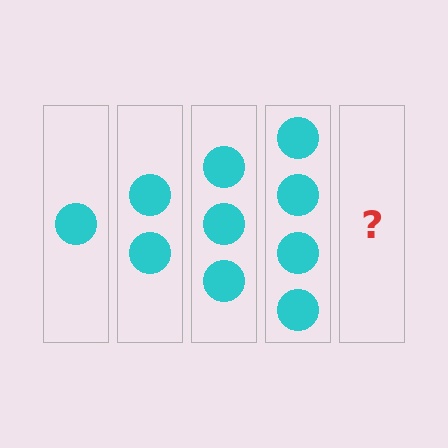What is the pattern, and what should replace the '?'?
The pattern is that each step adds one more circle. The '?' should be 5 circles.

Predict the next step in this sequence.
The next step is 5 circles.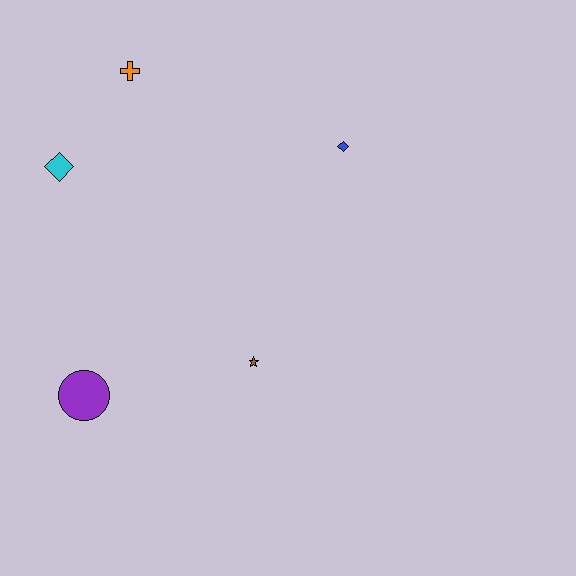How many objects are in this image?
There are 5 objects.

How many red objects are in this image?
There are no red objects.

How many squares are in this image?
There are no squares.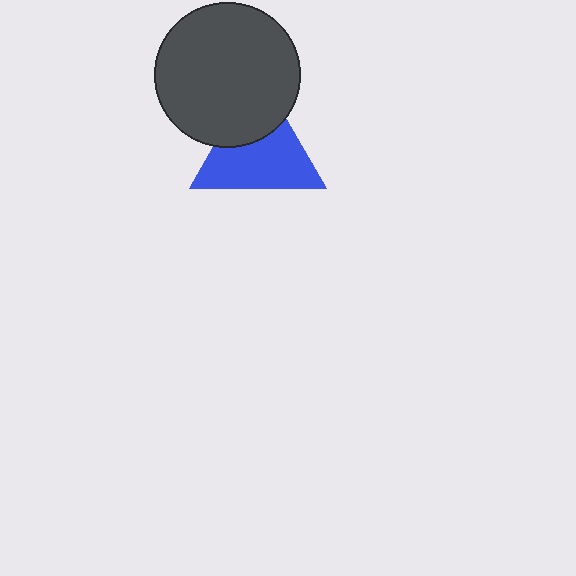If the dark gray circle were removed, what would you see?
You would see the complete blue triangle.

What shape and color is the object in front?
The object in front is a dark gray circle.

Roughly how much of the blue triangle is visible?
Most of it is visible (roughly 66%).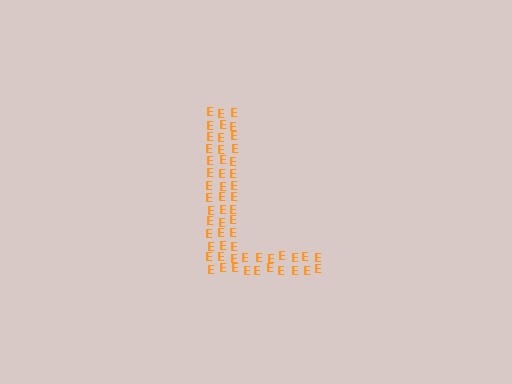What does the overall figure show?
The overall figure shows the letter L.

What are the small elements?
The small elements are letter E's.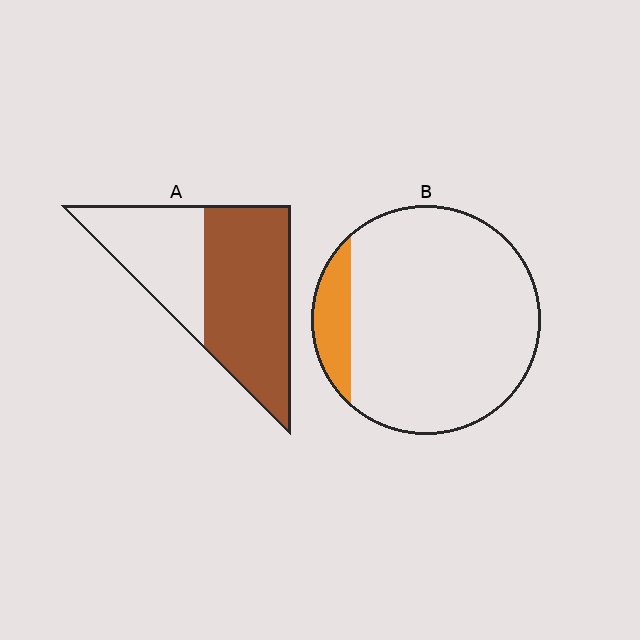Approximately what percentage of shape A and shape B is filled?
A is approximately 60% and B is approximately 10%.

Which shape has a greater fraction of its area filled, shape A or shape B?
Shape A.